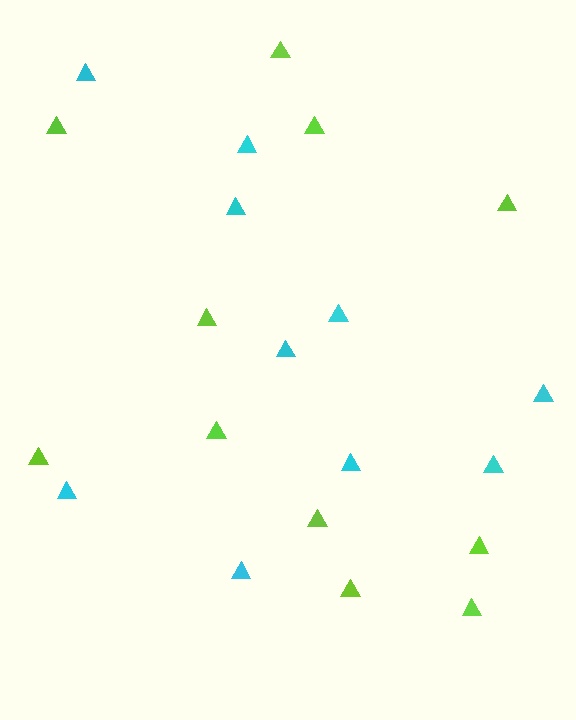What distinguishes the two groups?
There are 2 groups: one group of lime triangles (11) and one group of cyan triangles (10).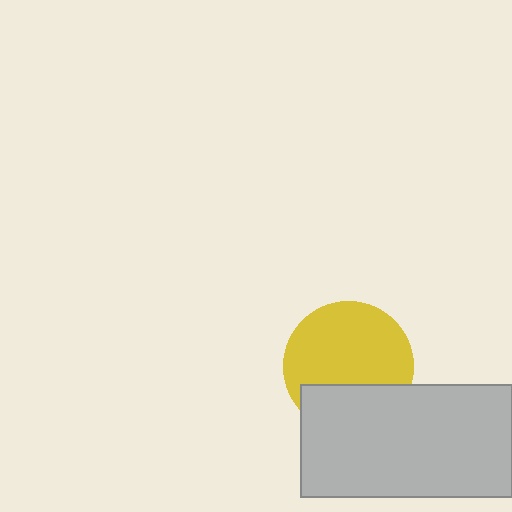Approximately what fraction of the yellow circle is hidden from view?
Roughly 32% of the yellow circle is hidden behind the light gray rectangle.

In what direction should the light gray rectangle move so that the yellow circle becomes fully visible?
The light gray rectangle should move down. That is the shortest direction to clear the overlap and leave the yellow circle fully visible.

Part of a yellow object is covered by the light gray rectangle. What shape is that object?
It is a circle.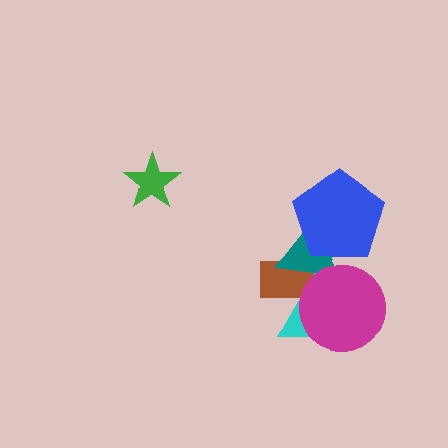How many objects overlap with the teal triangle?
4 objects overlap with the teal triangle.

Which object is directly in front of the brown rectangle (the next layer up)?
The cyan triangle is directly in front of the brown rectangle.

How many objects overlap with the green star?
0 objects overlap with the green star.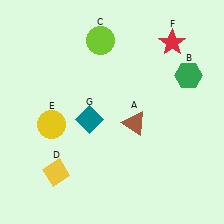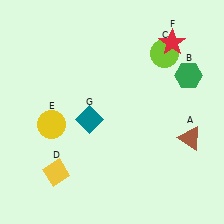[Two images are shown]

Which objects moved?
The objects that moved are: the brown triangle (A), the lime circle (C).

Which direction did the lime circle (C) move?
The lime circle (C) moved right.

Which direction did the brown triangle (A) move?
The brown triangle (A) moved right.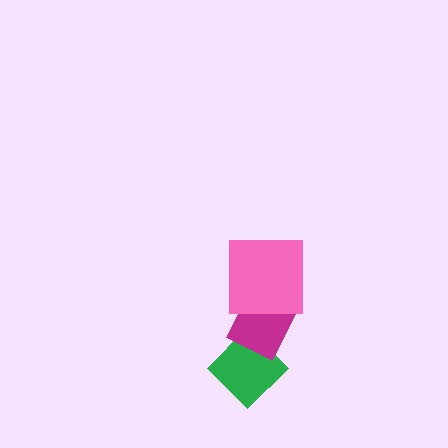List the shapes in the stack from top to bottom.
From top to bottom: the pink square, the magenta diamond, the green diamond.